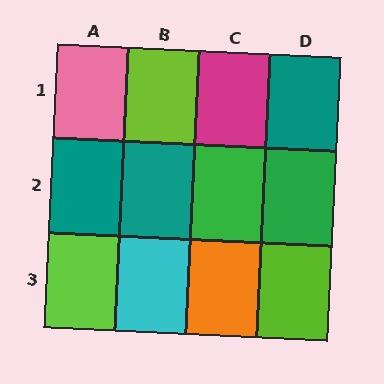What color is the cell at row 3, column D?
Lime.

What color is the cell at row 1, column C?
Magenta.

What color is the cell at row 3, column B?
Cyan.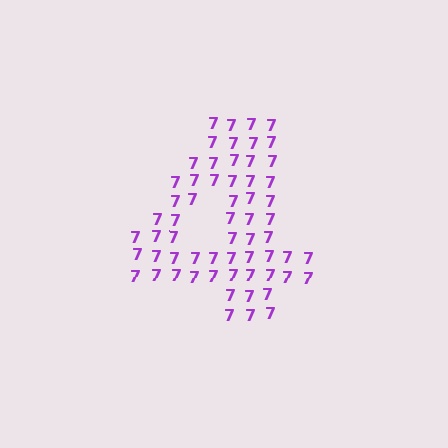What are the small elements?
The small elements are digit 7's.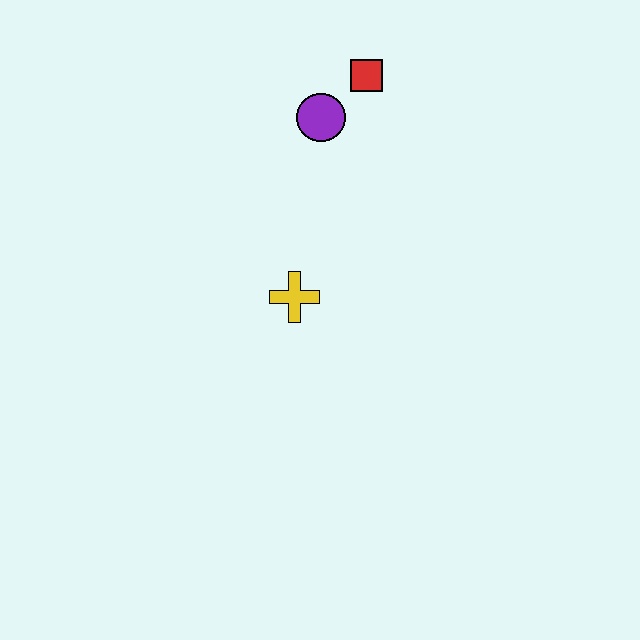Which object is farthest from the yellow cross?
The red square is farthest from the yellow cross.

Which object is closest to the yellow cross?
The purple circle is closest to the yellow cross.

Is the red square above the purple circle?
Yes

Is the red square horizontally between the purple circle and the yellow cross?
No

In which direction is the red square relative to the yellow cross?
The red square is above the yellow cross.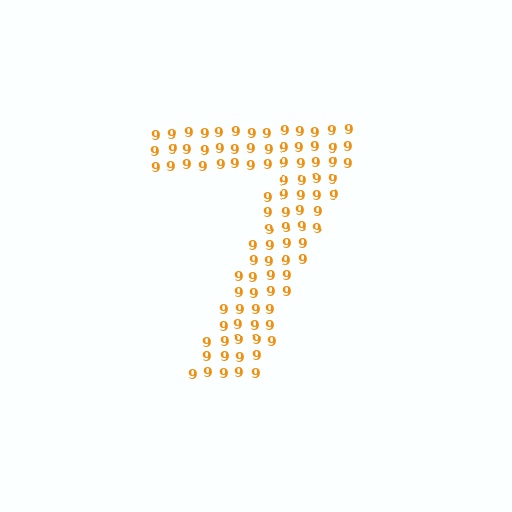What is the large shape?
The large shape is the digit 7.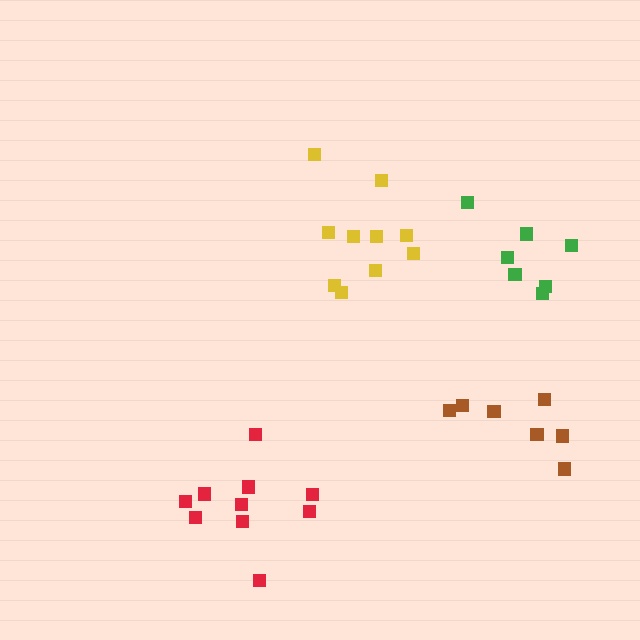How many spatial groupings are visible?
There are 4 spatial groupings.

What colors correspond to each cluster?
The clusters are colored: red, yellow, green, brown.